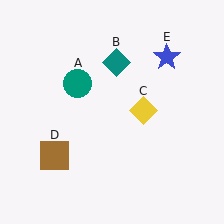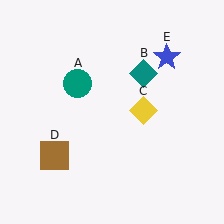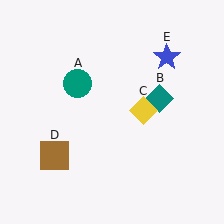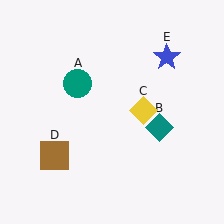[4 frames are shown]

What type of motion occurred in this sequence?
The teal diamond (object B) rotated clockwise around the center of the scene.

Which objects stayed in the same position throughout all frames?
Teal circle (object A) and yellow diamond (object C) and brown square (object D) and blue star (object E) remained stationary.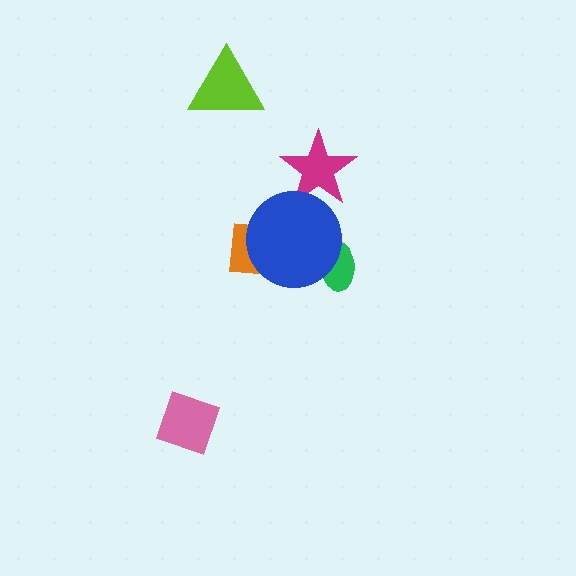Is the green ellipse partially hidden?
Yes, it is partially covered by another shape.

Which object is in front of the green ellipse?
The blue circle is in front of the green ellipse.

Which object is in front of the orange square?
The blue circle is in front of the orange square.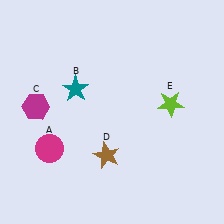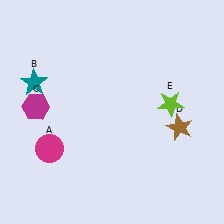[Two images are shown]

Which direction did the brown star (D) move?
The brown star (D) moved right.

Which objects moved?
The objects that moved are: the teal star (B), the brown star (D).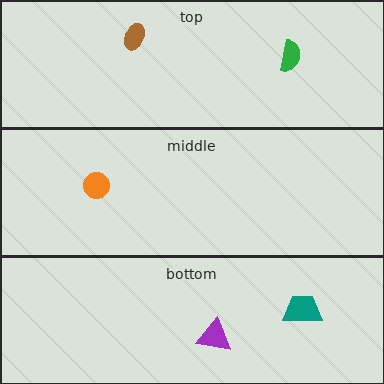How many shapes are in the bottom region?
2.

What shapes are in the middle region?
The orange circle.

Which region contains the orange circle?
The middle region.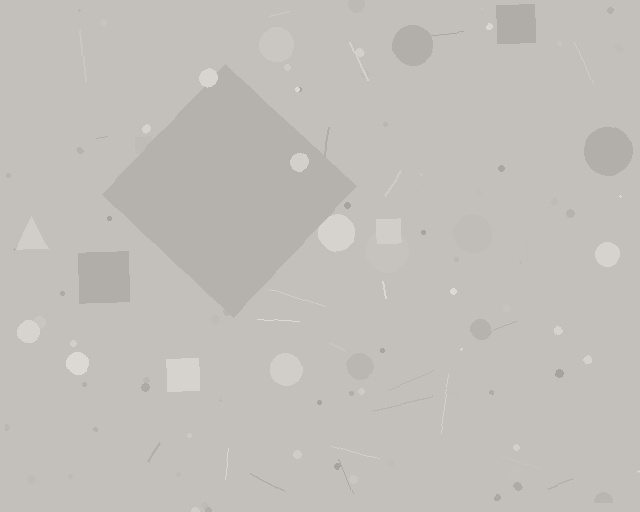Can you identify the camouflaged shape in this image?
The camouflaged shape is a diamond.